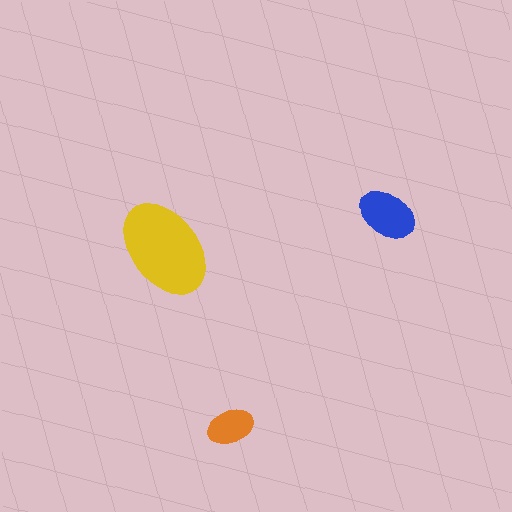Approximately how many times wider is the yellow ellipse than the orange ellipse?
About 2 times wider.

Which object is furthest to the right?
The blue ellipse is rightmost.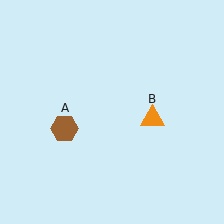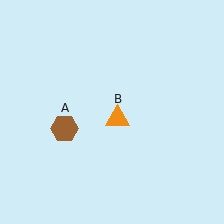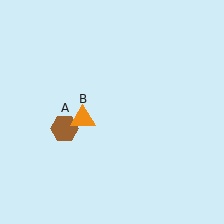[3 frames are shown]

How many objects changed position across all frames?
1 object changed position: orange triangle (object B).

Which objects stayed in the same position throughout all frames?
Brown hexagon (object A) remained stationary.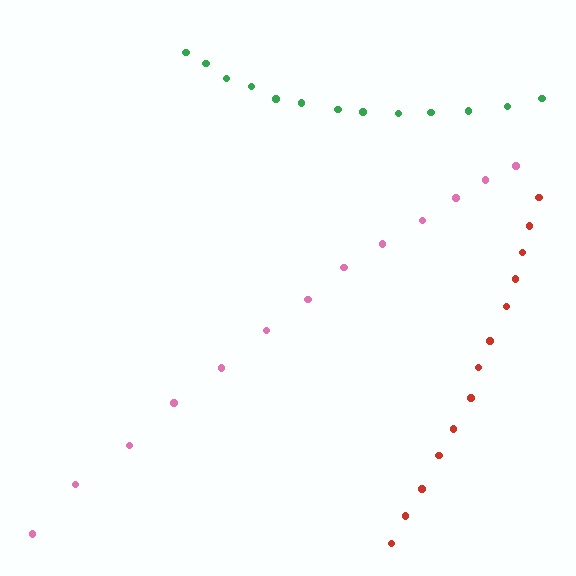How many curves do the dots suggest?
There are 3 distinct paths.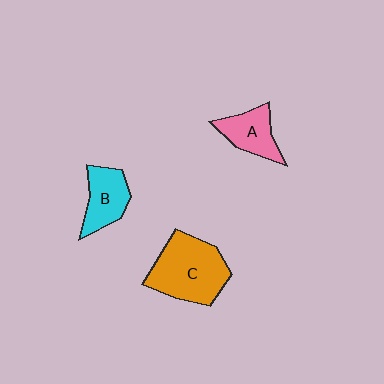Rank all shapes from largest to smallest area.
From largest to smallest: C (orange), B (cyan), A (pink).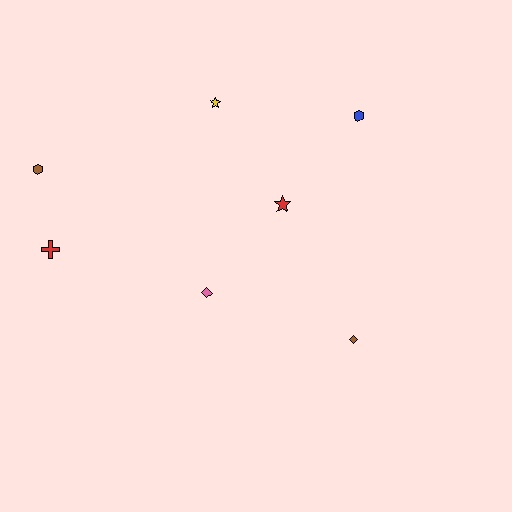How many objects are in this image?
There are 7 objects.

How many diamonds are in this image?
There are 2 diamonds.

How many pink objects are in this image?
There is 1 pink object.